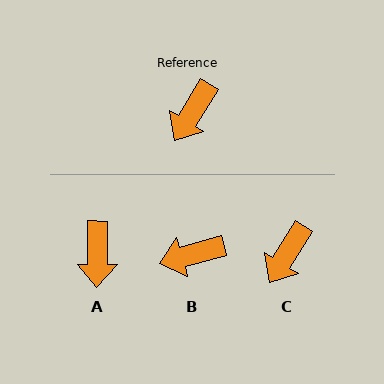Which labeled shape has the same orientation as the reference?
C.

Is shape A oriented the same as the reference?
No, it is off by about 31 degrees.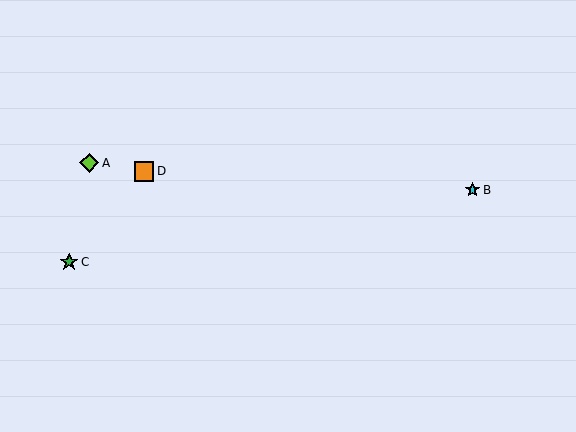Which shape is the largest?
The orange square (labeled D) is the largest.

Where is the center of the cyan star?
The center of the cyan star is at (473, 190).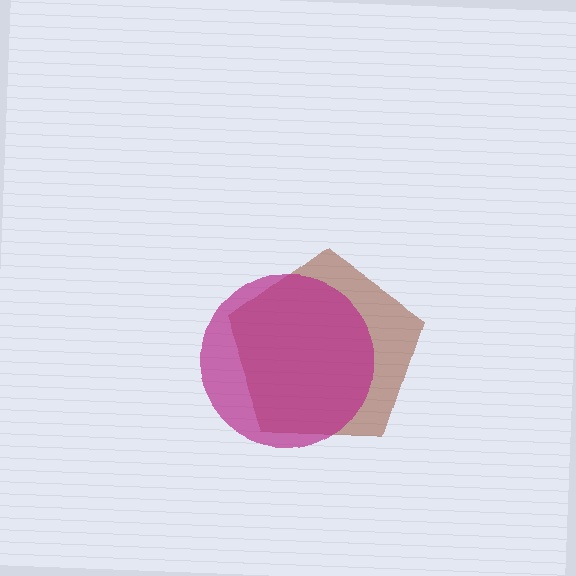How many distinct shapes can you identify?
There are 2 distinct shapes: a brown pentagon, a magenta circle.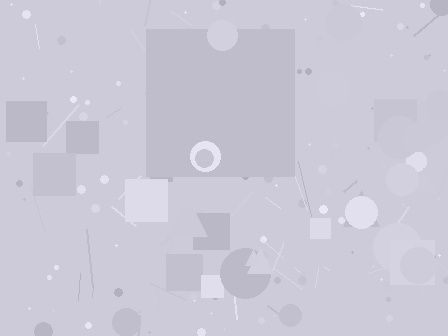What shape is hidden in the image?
A square is hidden in the image.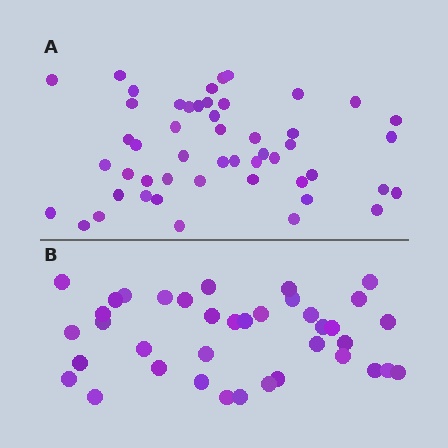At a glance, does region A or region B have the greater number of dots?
Region A (the top region) has more dots.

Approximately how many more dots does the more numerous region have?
Region A has roughly 12 or so more dots than region B.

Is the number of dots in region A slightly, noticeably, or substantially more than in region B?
Region A has noticeably more, but not dramatically so. The ratio is roughly 1.3 to 1.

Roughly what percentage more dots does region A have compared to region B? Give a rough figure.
About 30% more.